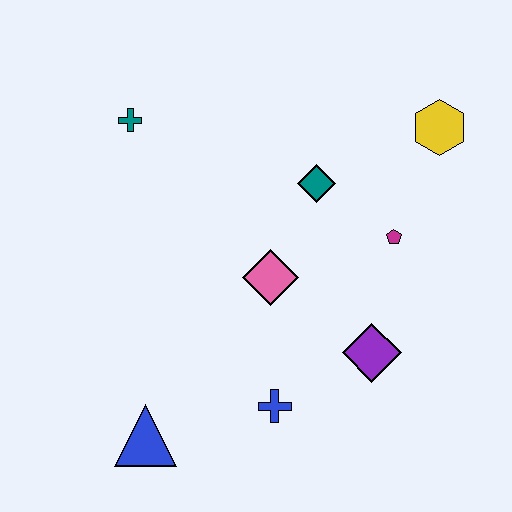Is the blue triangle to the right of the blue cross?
No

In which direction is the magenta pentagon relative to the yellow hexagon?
The magenta pentagon is below the yellow hexagon.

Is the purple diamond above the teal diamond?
No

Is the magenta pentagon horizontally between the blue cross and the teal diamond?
No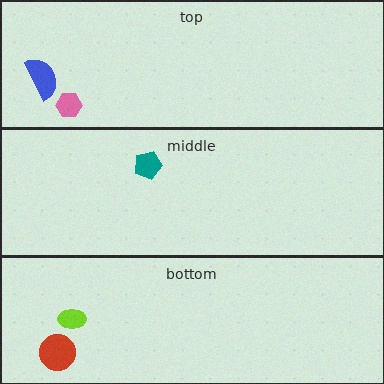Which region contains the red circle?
The bottom region.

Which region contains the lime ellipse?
The bottom region.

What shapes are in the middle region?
The teal pentagon.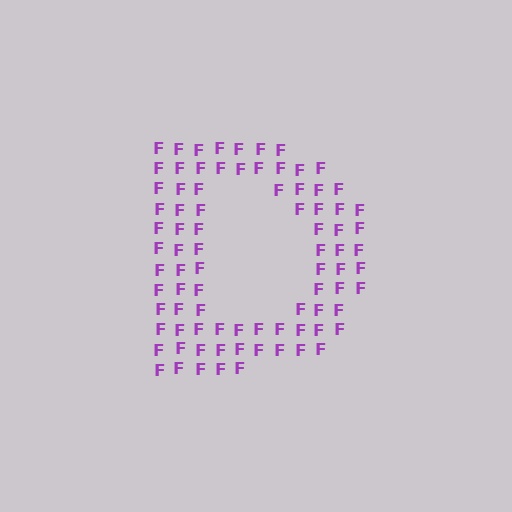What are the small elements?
The small elements are letter F's.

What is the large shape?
The large shape is the letter D.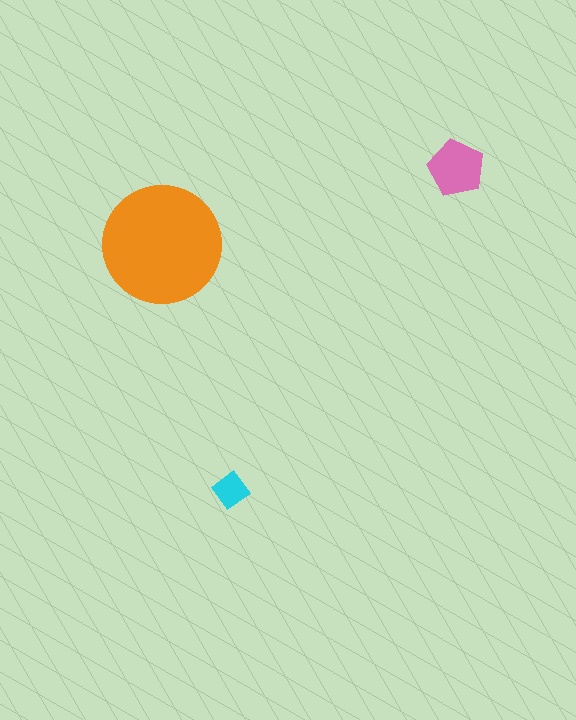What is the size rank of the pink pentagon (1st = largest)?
2nd.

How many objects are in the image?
There are 3 objects in the image.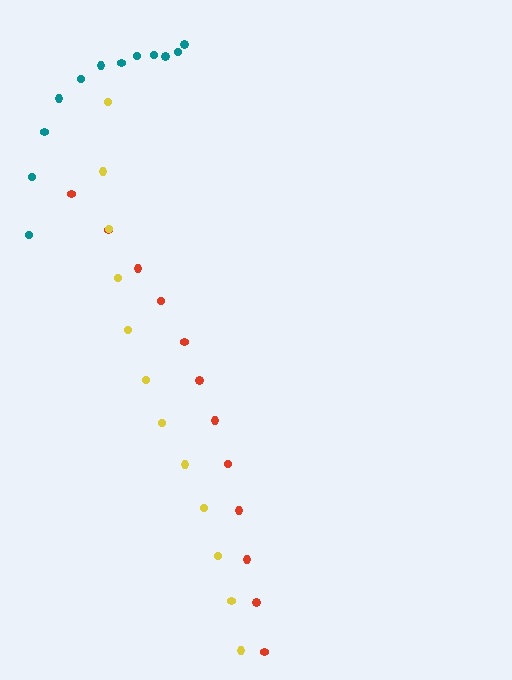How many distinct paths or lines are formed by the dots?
There are 3 distinct paths.